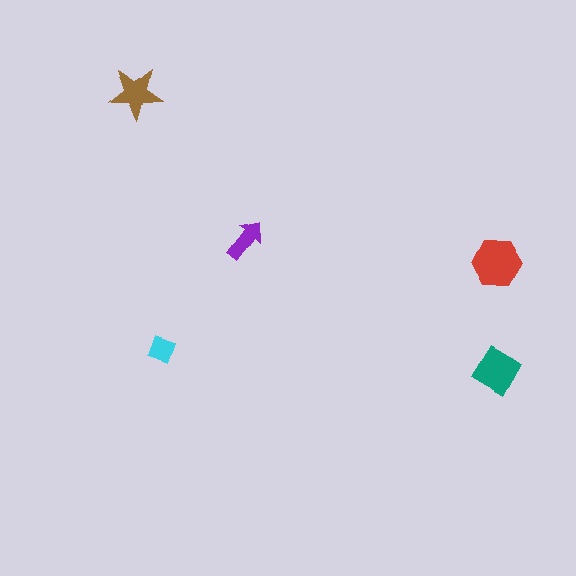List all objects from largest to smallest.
The red hexagon, the teal diamond, the brown star, the purple arrow, the cyan diamond.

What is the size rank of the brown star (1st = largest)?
3rd.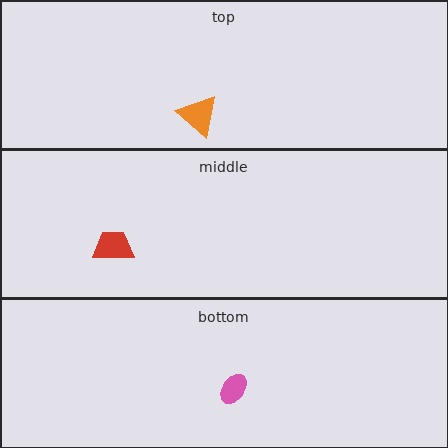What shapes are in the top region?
The orange triangle.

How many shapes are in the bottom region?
1.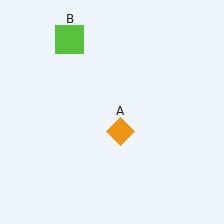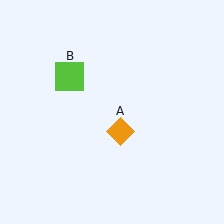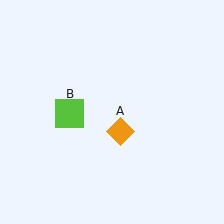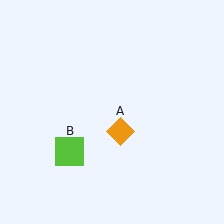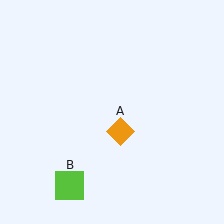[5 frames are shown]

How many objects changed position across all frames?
1 object changed position: lime square (object B).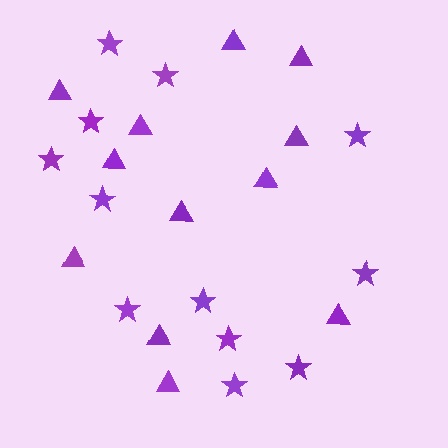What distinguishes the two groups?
There are 2 groups: one group of triangles (12) and one group of stars (12).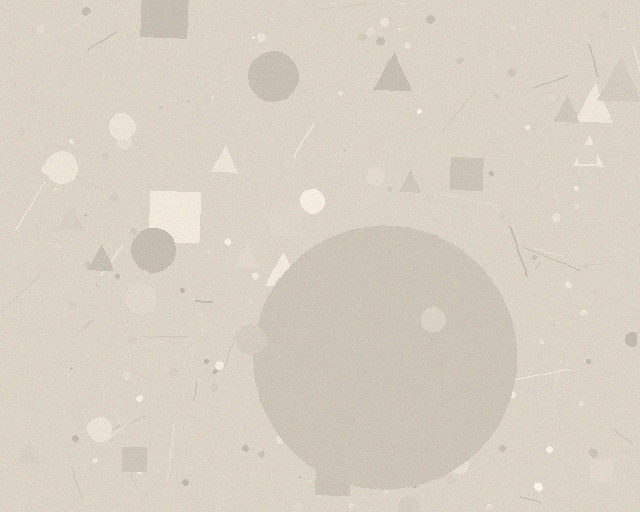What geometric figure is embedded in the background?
A circle is embedded in the background.